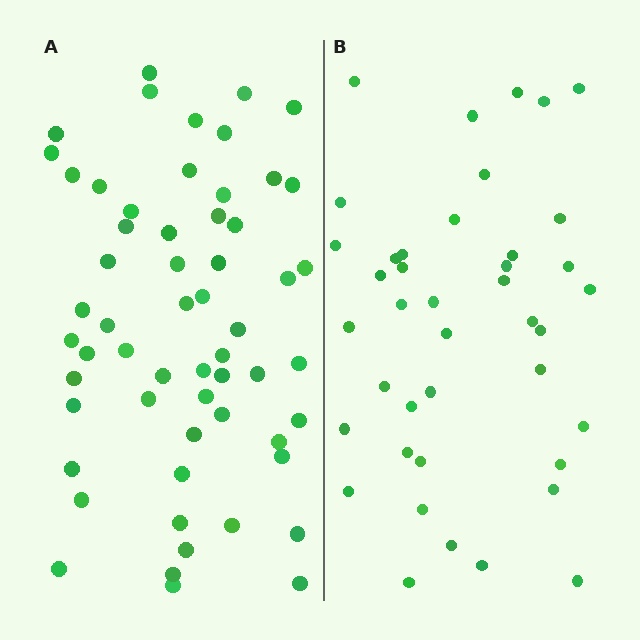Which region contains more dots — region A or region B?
Region A (the left region) has more dots.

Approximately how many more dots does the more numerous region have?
Region A has approximately 15 more dots than region B.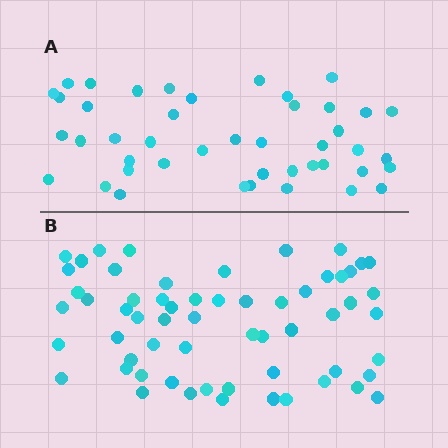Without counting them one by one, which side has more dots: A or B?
Region B (the bottom region) has more dots.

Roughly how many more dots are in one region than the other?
Region B has approximately 15 more dots than region A.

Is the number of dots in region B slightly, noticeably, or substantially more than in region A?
Region B has noticeably more, but not dramatically so. The ratio is roughly 1.4 to 1.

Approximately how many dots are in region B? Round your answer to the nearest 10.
About 60 dots.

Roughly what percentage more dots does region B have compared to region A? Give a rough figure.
About 35% more.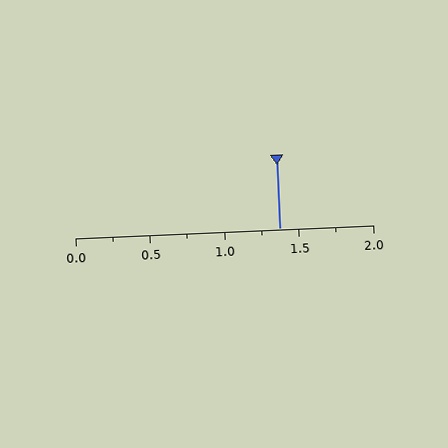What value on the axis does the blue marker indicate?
The marker indicates approximately 1.38.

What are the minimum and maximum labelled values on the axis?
The axis runs from 0.0 to 2.0.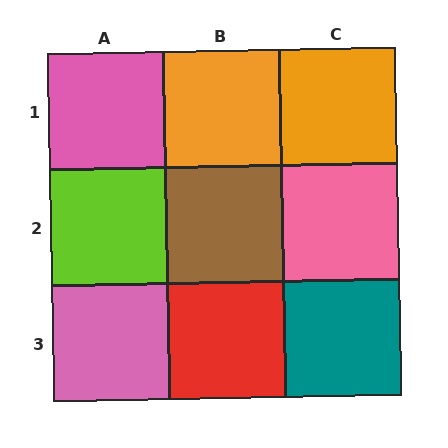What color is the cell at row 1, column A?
Pink.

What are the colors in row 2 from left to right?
Lime, brown, pink.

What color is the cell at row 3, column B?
Red.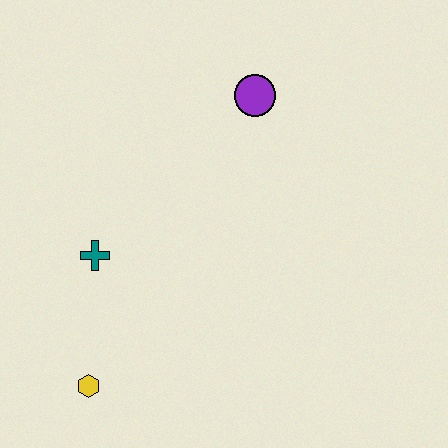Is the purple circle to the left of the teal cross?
No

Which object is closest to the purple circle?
The teal cross is closest to the purple circle.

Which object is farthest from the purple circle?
The yellow hexagon is farthest from the purple circle.